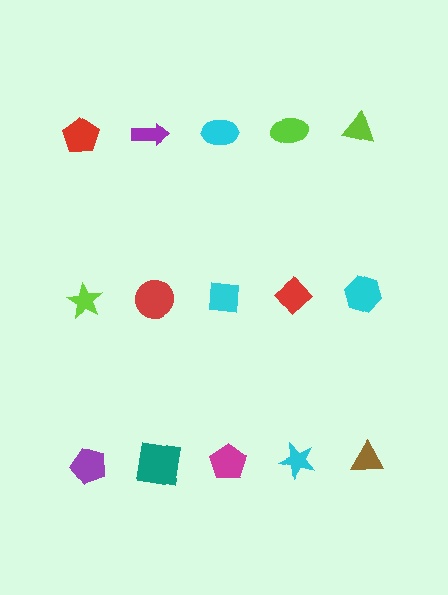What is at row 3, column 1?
A purple pentagon.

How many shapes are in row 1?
5 shapes.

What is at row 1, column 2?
A purple arrow.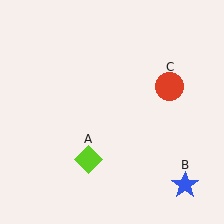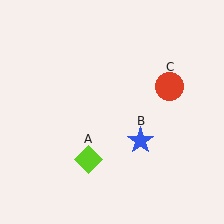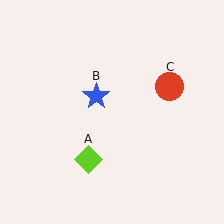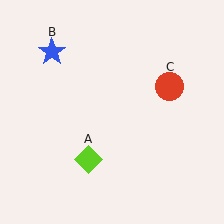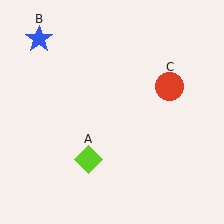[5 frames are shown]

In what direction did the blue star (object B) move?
The blue star (object B) moved up and to the left.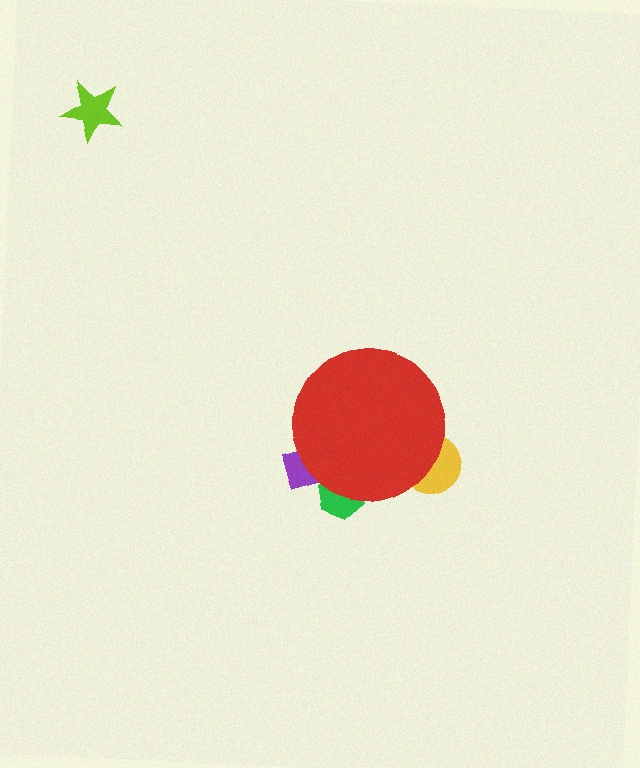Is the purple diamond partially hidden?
Yes, the purple diamond is partially hidden behind the red circle.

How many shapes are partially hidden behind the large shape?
3 shapes are partially hidden.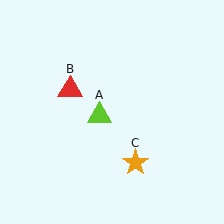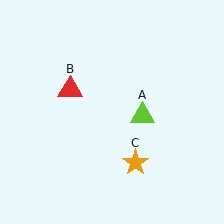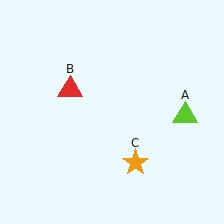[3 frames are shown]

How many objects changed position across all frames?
1 object changed position: lime triangle (object A).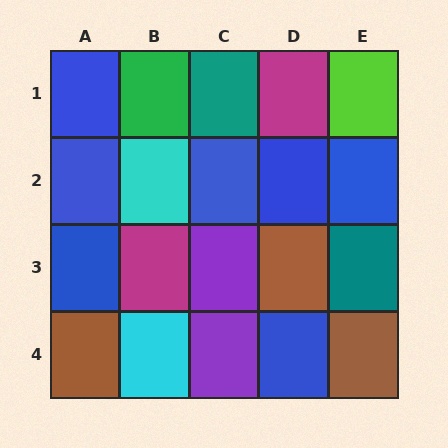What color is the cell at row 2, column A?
Blue.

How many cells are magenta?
2 cells are magenta.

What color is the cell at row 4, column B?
Cyan.